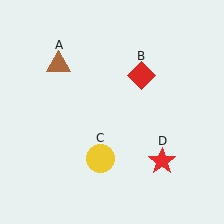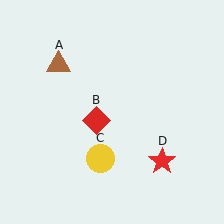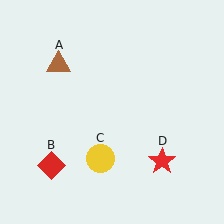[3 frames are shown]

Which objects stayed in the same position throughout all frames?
Brown triangle (object A) and yellow circle (object C) and red star (object D) remained stationary.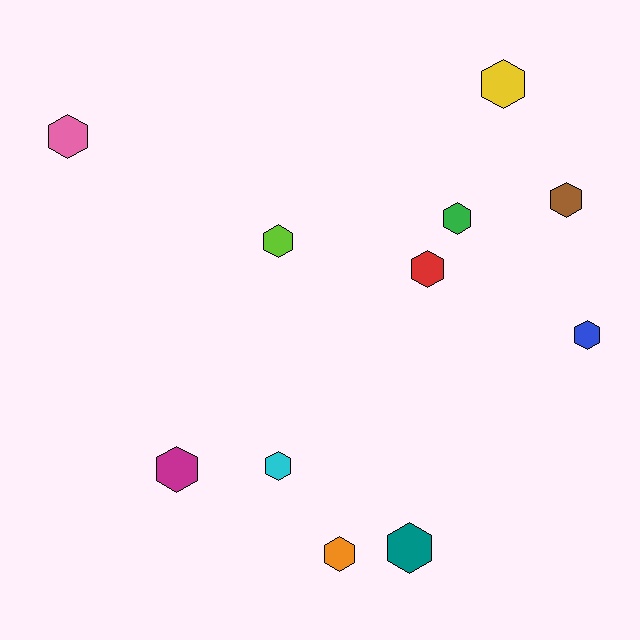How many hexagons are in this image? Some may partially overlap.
There are 11 hexagons.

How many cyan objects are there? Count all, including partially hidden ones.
There is 1 cyan object.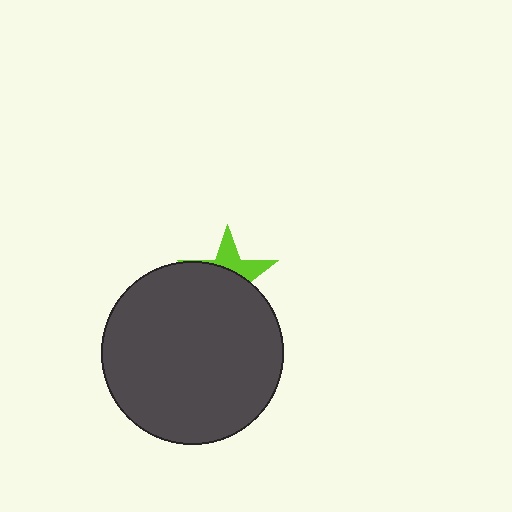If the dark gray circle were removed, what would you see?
You would see the complete lime star.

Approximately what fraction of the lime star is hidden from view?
Roughly 63% of the lime star is hidden behind the dark gray circle.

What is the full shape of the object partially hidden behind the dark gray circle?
The partially hidden object is a lime star.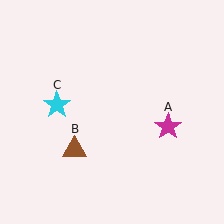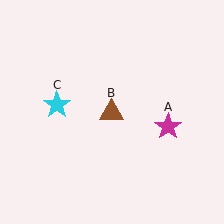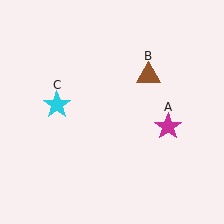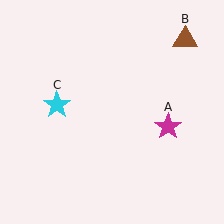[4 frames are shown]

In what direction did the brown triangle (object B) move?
The brown triangle (object B) moved up and to the right.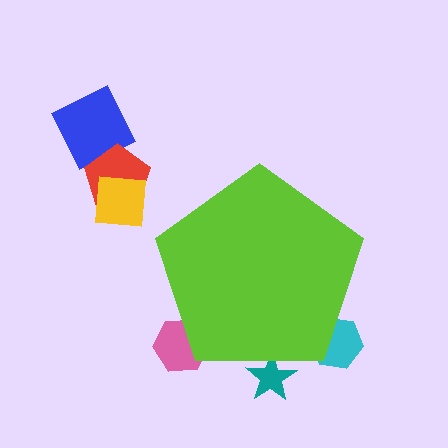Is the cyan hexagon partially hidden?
Yes, the cyan hexagon is partially hidden behind the lime pentagon.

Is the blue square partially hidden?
No, the blue square is fully visible.